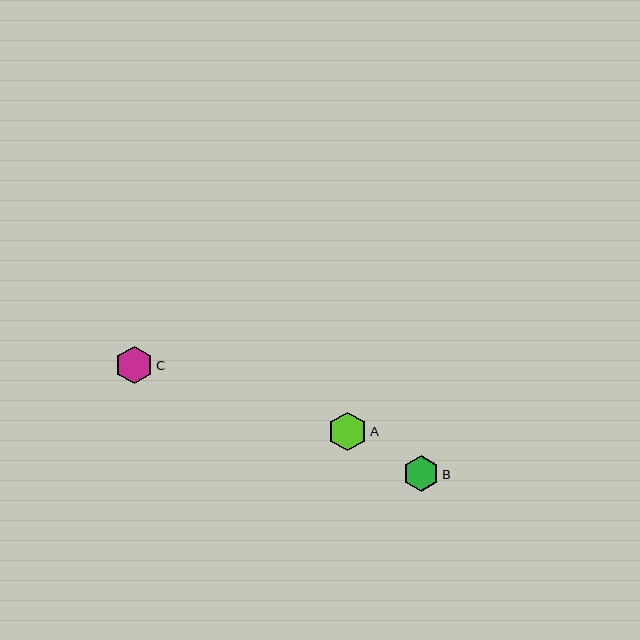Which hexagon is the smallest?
Hexagon B is the smallest with a size of approximately 36 pixels.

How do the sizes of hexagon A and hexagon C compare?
Hexagon A and hexagon C are approximately the same size.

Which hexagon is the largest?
Hexagon A is the largest with a size of approximately 39 pixels.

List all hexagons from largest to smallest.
From largest to smallest: A, C, B.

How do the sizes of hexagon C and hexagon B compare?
Hexagon C and hexagon B are approximately the same size.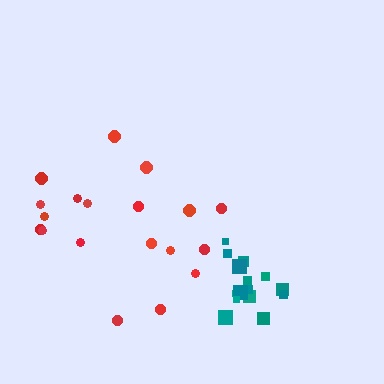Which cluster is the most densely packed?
Teal.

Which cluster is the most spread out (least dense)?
Red.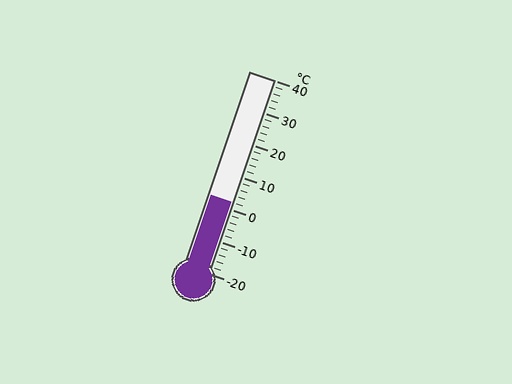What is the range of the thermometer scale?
The thermometer scale ranges from -20°C to 40°C.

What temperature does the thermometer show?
The thermometer shows approximately 2°C.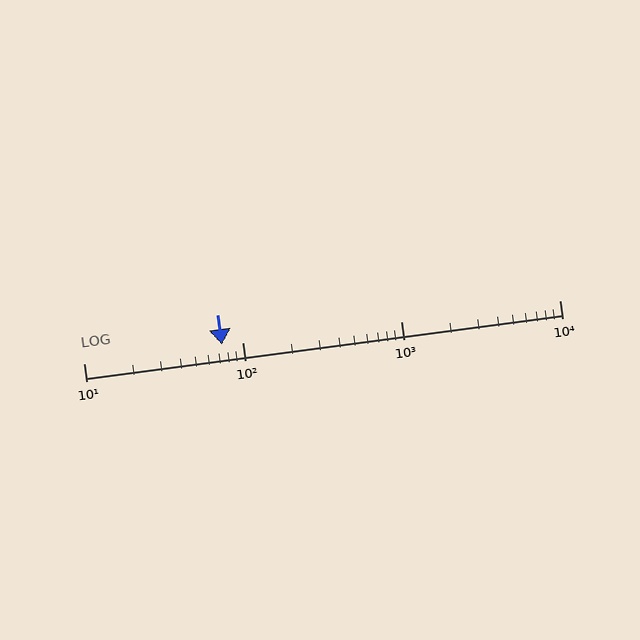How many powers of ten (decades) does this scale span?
The scale spans 3 decades, from 10 to 10000.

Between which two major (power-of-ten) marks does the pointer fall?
The pointer is between 10 and 100.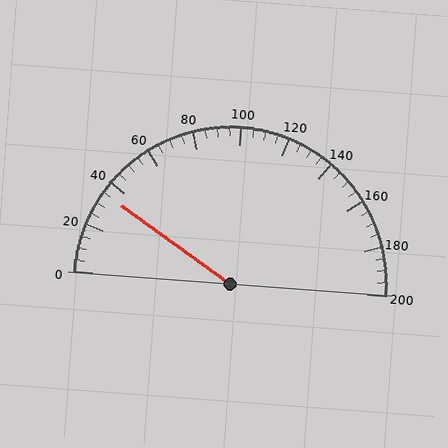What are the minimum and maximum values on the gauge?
The gauge ranges from 0 to 200.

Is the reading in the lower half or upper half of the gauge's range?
The reading is in the lower half of the range (0 to 200).